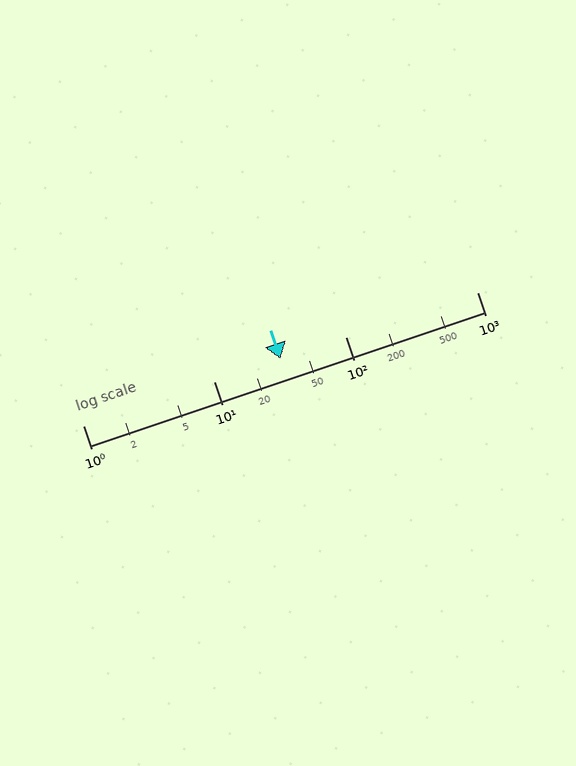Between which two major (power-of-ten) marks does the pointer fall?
The pointer is between 10 and 100.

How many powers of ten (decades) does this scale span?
The scale spans 3 decades, from 1 to 1000.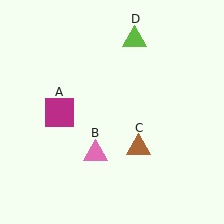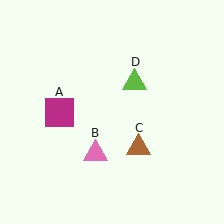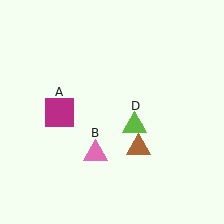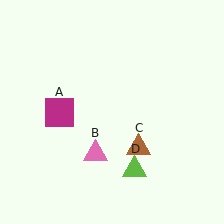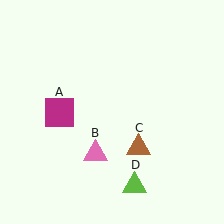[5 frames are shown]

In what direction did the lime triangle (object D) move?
The lime triangle (object D) moved down.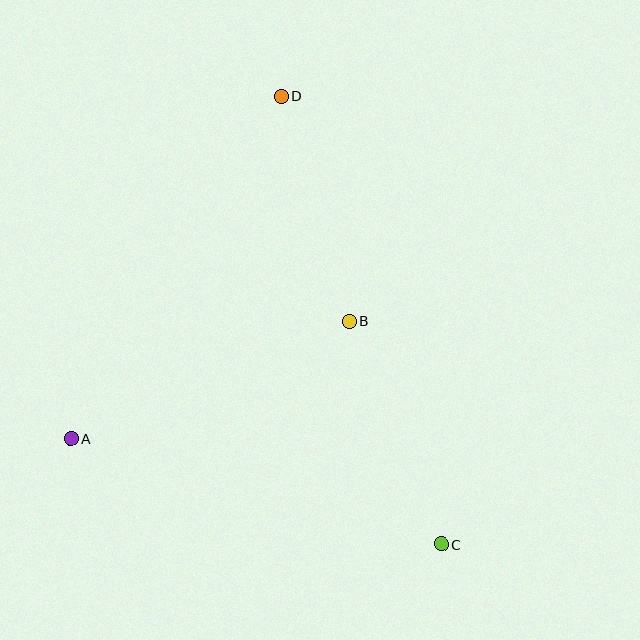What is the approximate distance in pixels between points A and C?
The distance between A and C is approximately 385 pixels.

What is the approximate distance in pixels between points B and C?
The distance between B and C is approximately 241 pixels.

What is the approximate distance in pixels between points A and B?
The distance between A and B is approximately 302 pixels.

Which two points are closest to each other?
Points B and D are closest to each other.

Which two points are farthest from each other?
Points C and D are farthest from each other.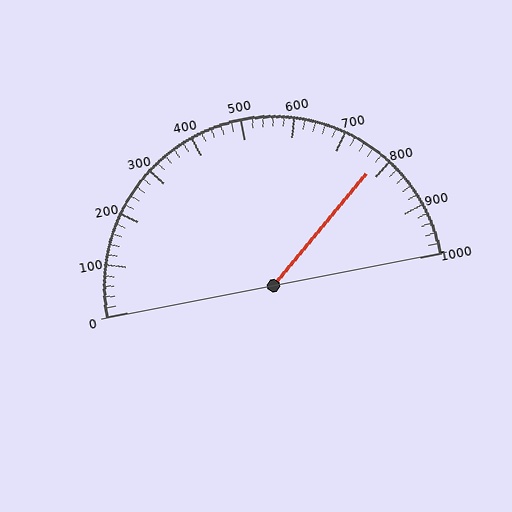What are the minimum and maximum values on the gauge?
The gauge ranges from 0 to 1000.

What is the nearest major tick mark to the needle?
The nearest major tick mark is 800.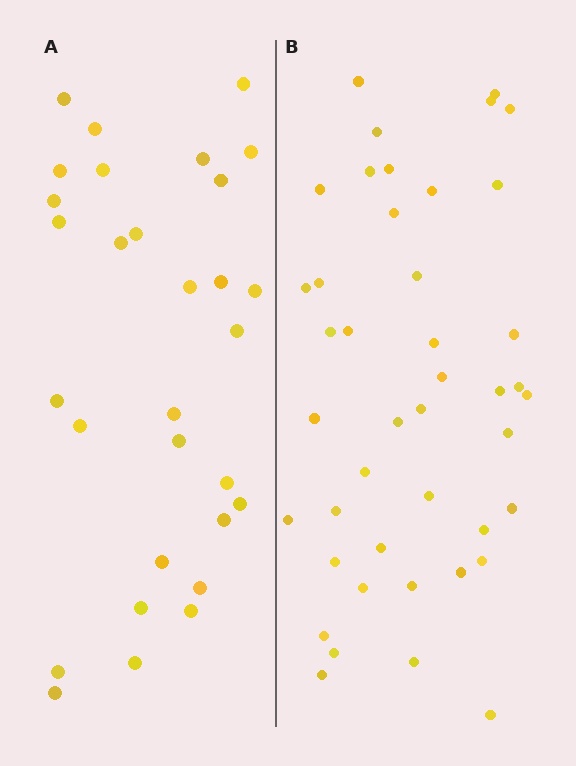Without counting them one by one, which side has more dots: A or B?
Region B (the right region) has more dots.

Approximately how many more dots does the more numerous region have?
Region B has approximately 15 more dots than region A.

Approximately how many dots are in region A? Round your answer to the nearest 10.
About 30 dots.